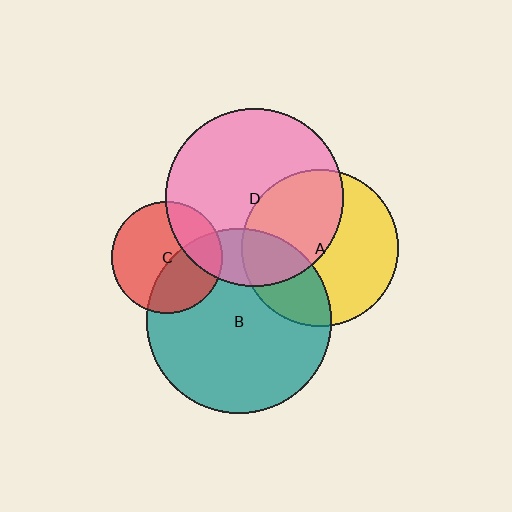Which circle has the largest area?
Circle B (teal).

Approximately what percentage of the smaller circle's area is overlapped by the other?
Approximately 40%.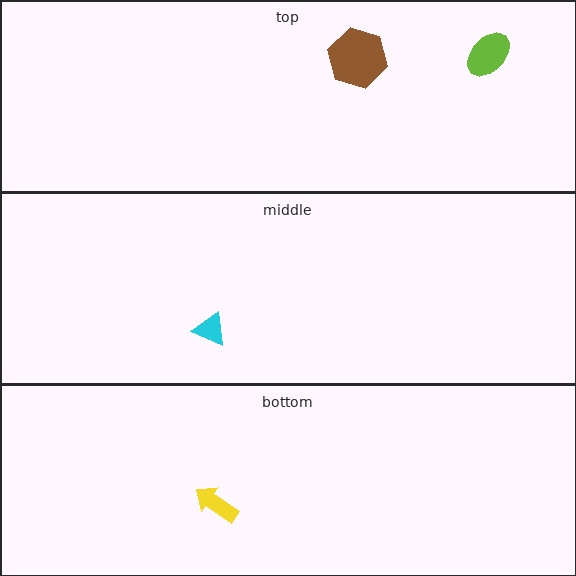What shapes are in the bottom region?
The yellow arrow.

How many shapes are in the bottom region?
1.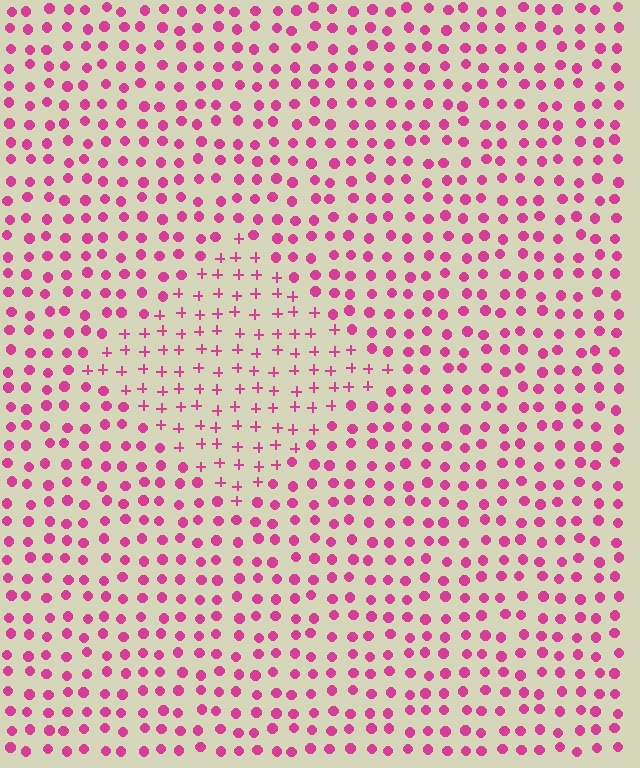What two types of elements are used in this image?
The image uses plus signs inside the diamond region and circles outside it.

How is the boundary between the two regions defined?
The boundary is defined by a change in element shape: plus signs inside vs. circles outside. All elements share the same color and spacing.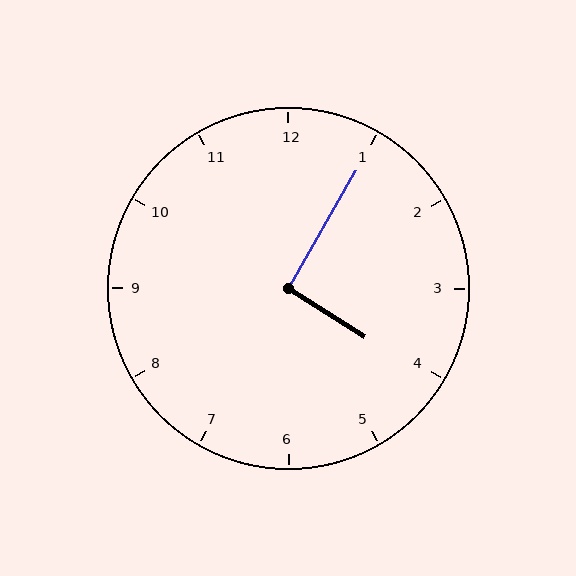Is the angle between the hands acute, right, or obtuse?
It is right.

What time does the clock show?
4:05.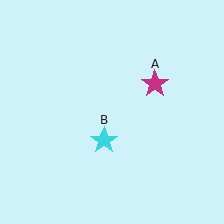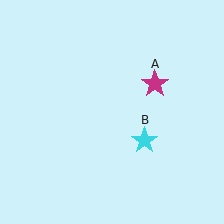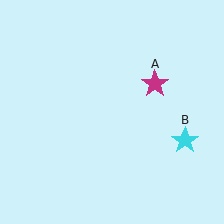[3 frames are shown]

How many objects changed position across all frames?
1 object changed position: cyan star (object B).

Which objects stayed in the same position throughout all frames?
Magenta star (object A) remained stationary.